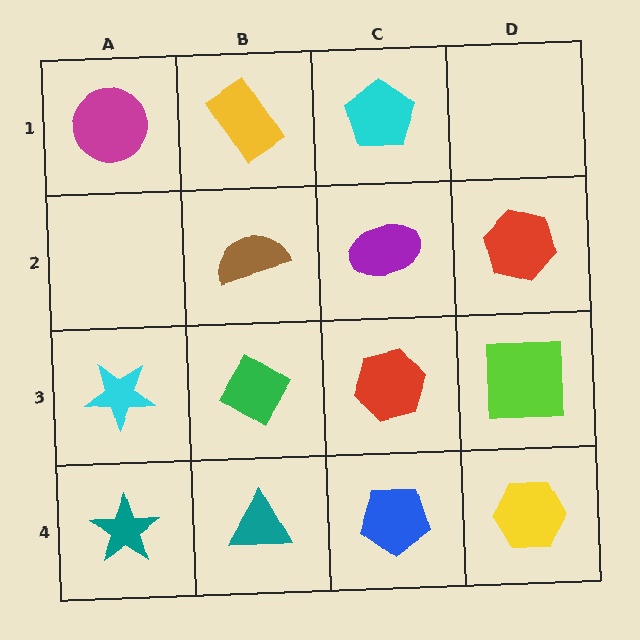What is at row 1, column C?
A cyan pentagon.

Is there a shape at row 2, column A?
No, that cell is empty.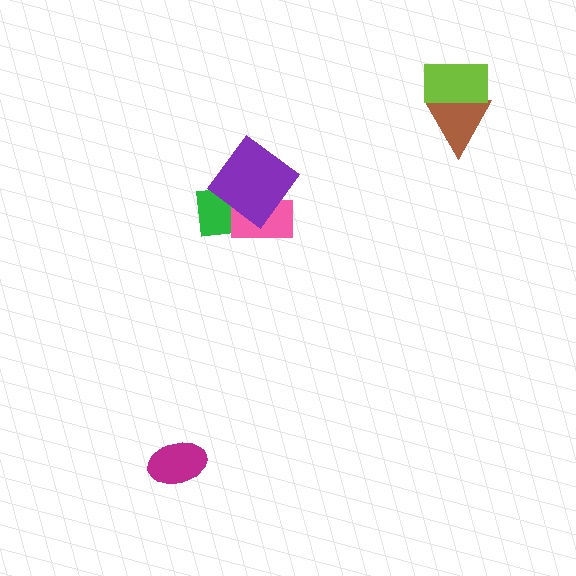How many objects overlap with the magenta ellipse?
0 objects overlap with the magenta ellipse.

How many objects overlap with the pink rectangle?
2 objects overlap with the pink rectangle.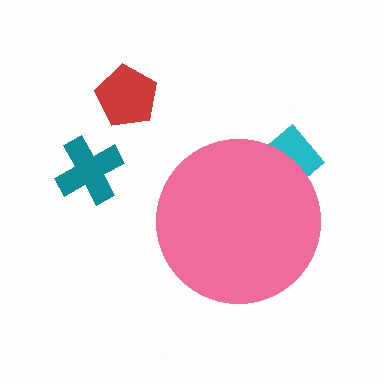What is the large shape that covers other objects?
A pink circle.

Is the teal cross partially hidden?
No, the teal cross is fully visible.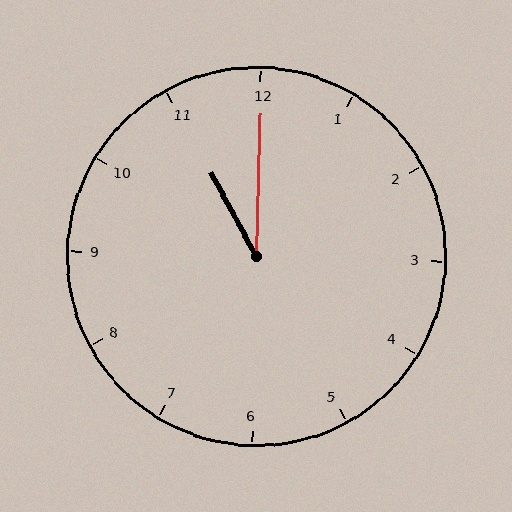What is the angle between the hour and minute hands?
Approximately 30 degrees.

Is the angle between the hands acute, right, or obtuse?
It is acute.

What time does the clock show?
11:00.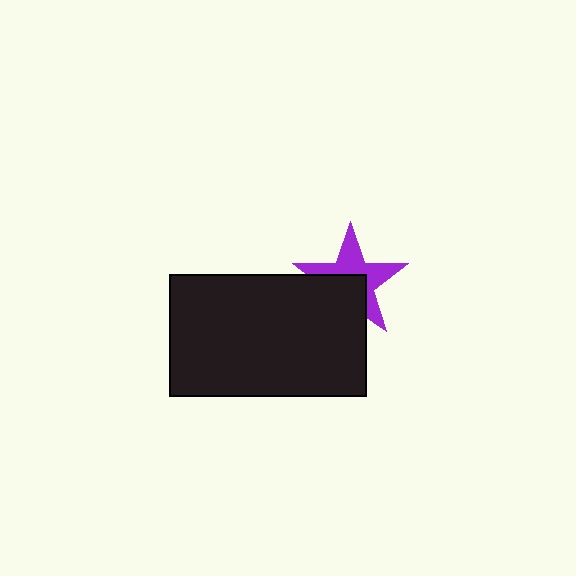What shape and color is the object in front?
The object in front is a black rectangle.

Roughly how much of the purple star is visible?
About half of it is visible (roughly 54%).